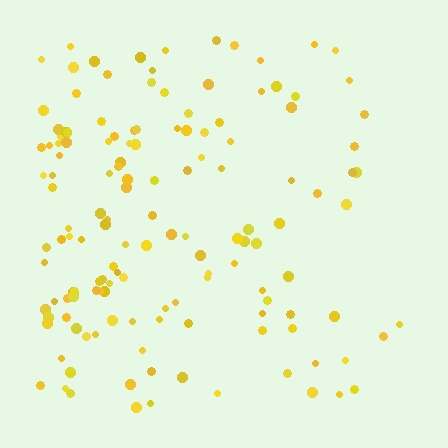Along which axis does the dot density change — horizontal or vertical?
Horizontal.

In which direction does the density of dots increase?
From right to left, with the left side densest.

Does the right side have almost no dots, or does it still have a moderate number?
Still a moderate number, just noticeably fewer than the left.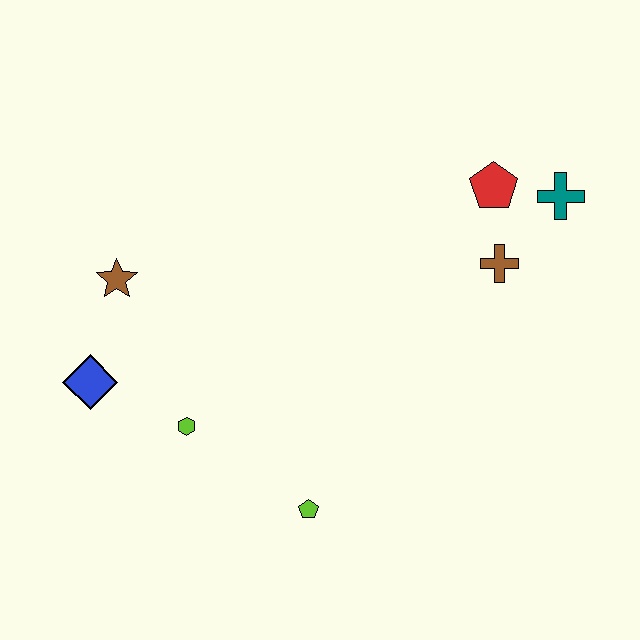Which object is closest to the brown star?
The blue diamond is closest to the brown star.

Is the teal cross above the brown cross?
Yes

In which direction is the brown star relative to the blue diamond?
The brown star is above the blue diamond.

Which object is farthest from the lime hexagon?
The teal cross is farthest from the lime hexagon.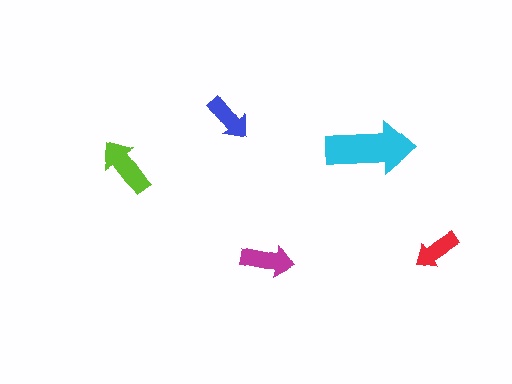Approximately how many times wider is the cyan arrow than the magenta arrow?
About 1.5 times wider.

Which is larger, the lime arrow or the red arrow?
The lime one.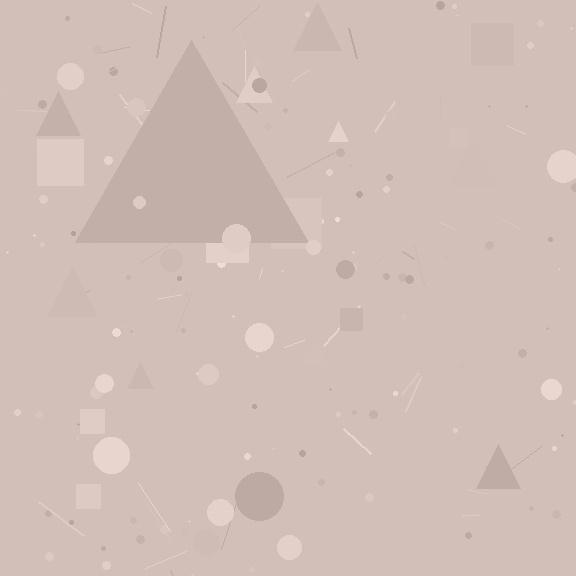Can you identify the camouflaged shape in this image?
The camouflaged shape is a triangle.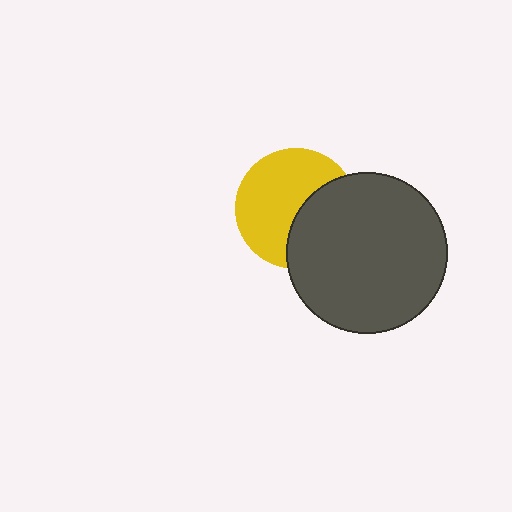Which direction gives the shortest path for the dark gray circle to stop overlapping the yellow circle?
Moving right gives the shortest separation.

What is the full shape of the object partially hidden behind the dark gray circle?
The partially hidden object is a yellow circle.